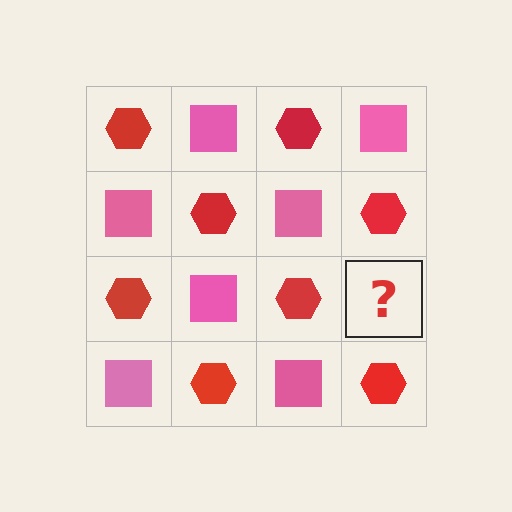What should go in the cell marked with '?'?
The missing cell should contain a pink square.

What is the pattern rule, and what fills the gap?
The rule is that it alternates red hexagon and pink square in a checkerboard pattern. The gap should be filled with a pink square.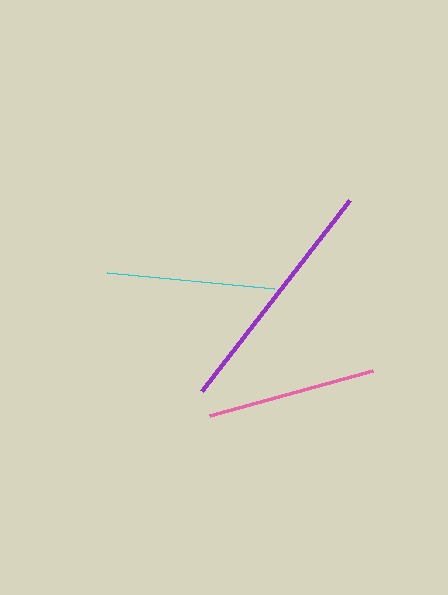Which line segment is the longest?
The purple line is the longest at approximately 241 pixels.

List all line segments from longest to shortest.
From longest to shortest: purple, pink, cyan.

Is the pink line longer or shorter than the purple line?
The purple line is longer than the pink line.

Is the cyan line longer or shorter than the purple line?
The purple line is longer than the cyan line.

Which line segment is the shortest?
The cyan line is the shortest at approximately 168 pixels.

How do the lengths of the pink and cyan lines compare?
The pink and cyan lines are approximately the same length.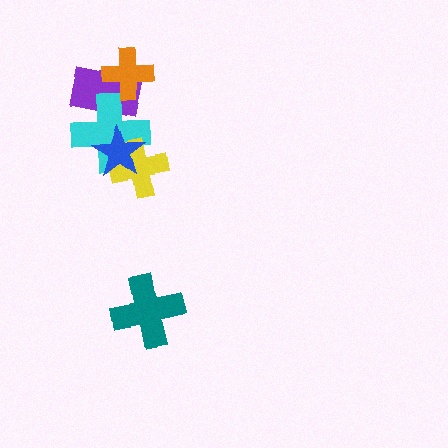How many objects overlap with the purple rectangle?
2 objects overlap with the purple rectangle.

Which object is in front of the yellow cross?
The blue star is in front of the yellow cross.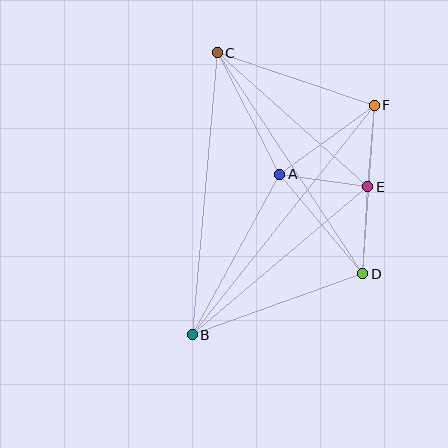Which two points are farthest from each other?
Points B and F are farthest from each other.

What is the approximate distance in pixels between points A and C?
The distance between A and C is approximately 137 pixels.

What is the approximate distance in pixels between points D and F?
The distance between D and F is approximately 169 pixels.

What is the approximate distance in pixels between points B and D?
The distance between B and D is approximately 181 pixels.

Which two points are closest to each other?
Points E and F are closest to each other.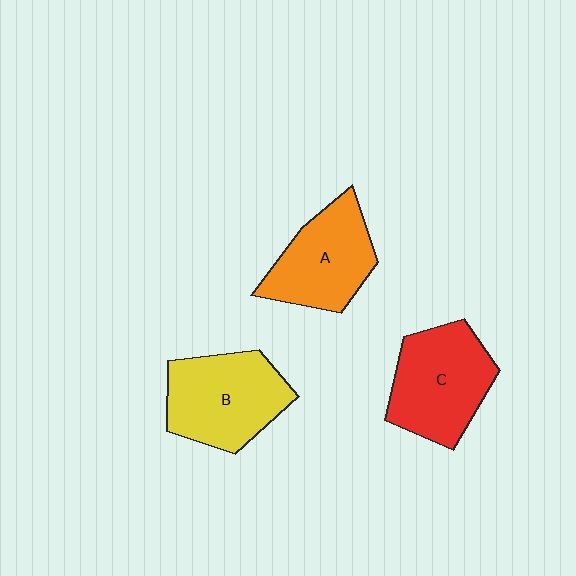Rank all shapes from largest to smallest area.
From largest to smallest: C (red), B (yellow), A (orange).